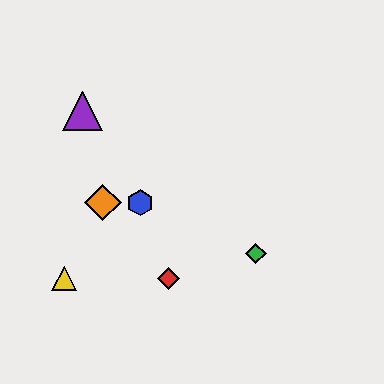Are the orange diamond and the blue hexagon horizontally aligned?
Yes, both are at y≈203.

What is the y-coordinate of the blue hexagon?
The blue hexagon is at y≈203.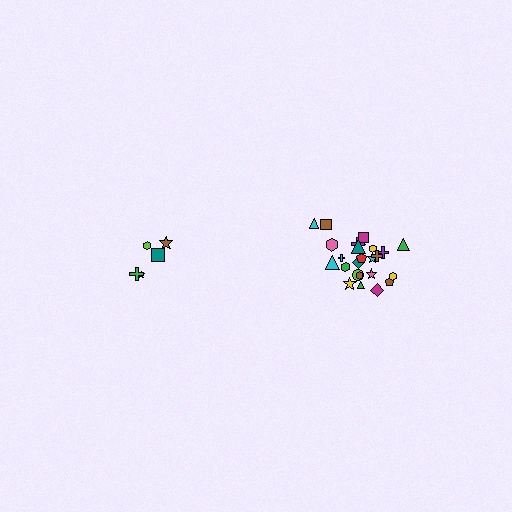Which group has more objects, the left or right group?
The right group.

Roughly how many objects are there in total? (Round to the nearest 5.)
Roughly 30 objects in total.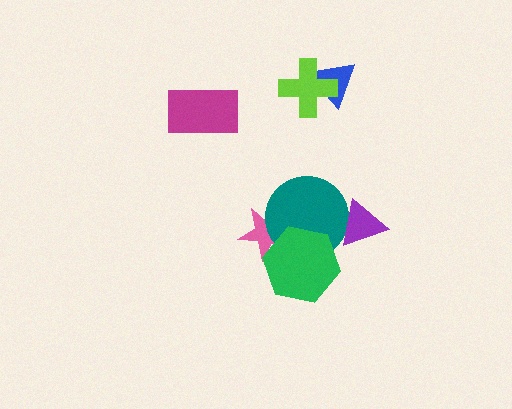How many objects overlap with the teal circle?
3 objects overlap with the teal circle.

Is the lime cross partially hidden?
No, no other shape covers it.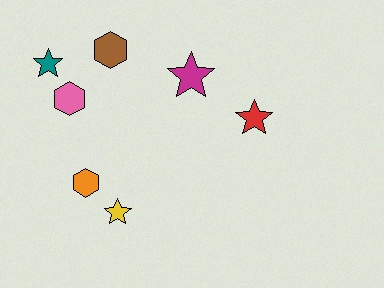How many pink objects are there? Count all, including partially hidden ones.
There is 1 pink object.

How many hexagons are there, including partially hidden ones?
There are 3 hexagons.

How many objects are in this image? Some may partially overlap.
There are 7 objects.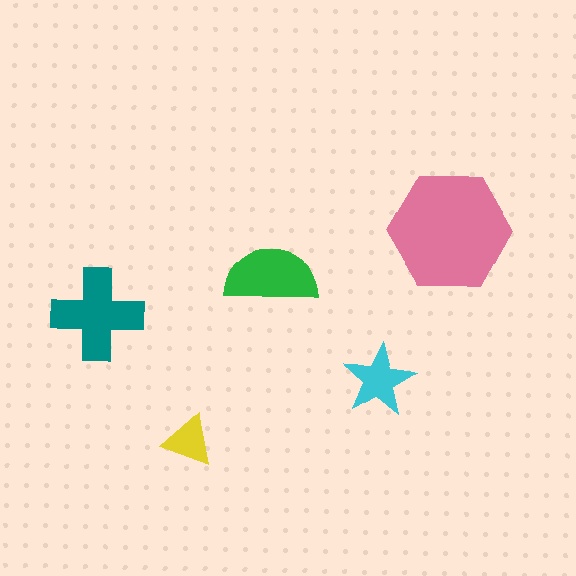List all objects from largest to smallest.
The pink hexagon, the teal cross, the green semicircle, the cyan star, the yellow triangle.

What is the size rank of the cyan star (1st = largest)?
4th.